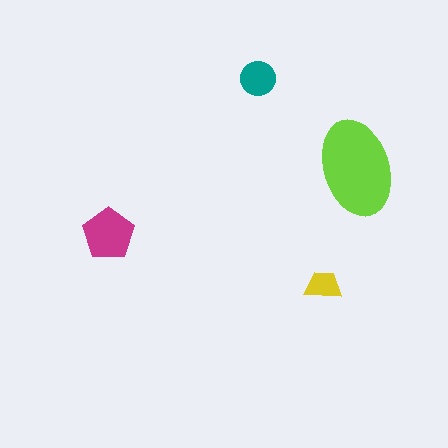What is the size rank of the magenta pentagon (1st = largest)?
2nd.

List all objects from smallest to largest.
The yellow trapezoid, the teal circle, the magenta pentagon, the lime ellipse.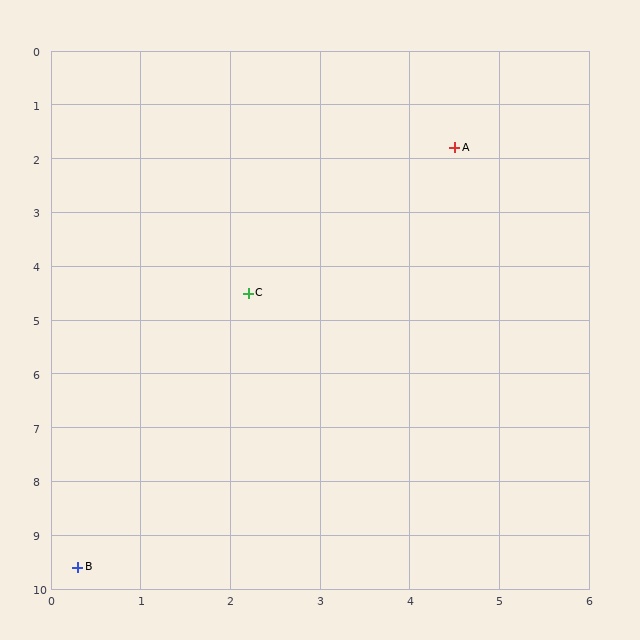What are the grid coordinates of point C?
Point C is at approximately (2.2, 4.5).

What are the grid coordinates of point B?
Point B is at approximately (0.3, 9.6).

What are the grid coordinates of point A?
Point A is at approximately (4.5, 1.8).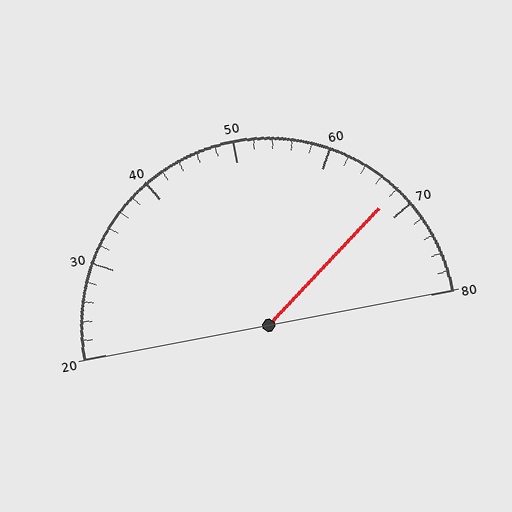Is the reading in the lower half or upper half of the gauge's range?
The reading is in the upper half of the range (20 to 80).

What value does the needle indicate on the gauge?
The needle indicates approximately 68.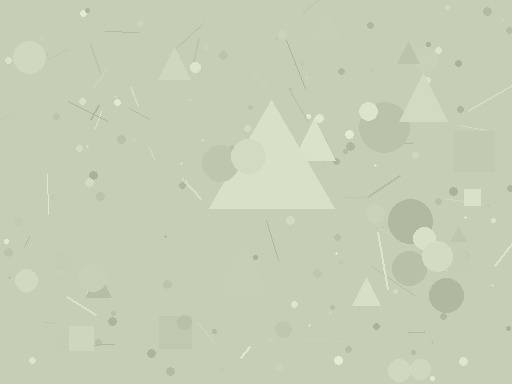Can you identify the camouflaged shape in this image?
The camouflaged shape is a triangle.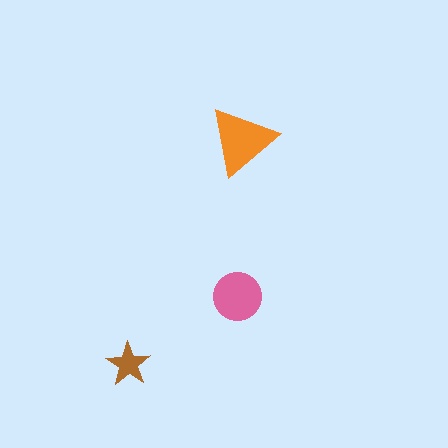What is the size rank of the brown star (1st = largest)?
3rd.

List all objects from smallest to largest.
The brown star, the pink circle, the orange triangle.